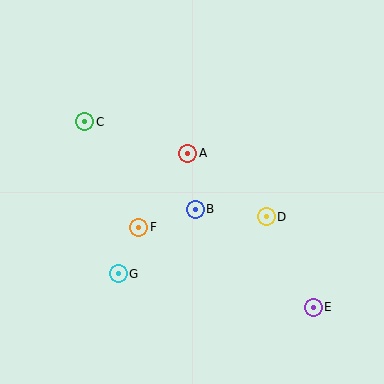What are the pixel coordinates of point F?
Point F is at (139, 227).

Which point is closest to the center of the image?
Point B at (195, 209) is closest to the center.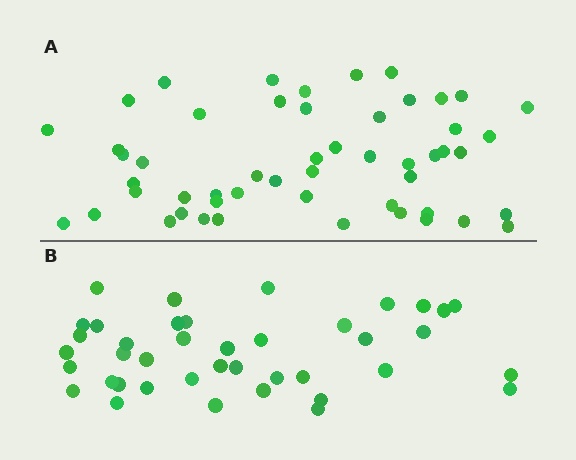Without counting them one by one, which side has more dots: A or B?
Region A (the top region) has more dots.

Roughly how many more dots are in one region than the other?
Region A has roughly 12 or so more dots than region B.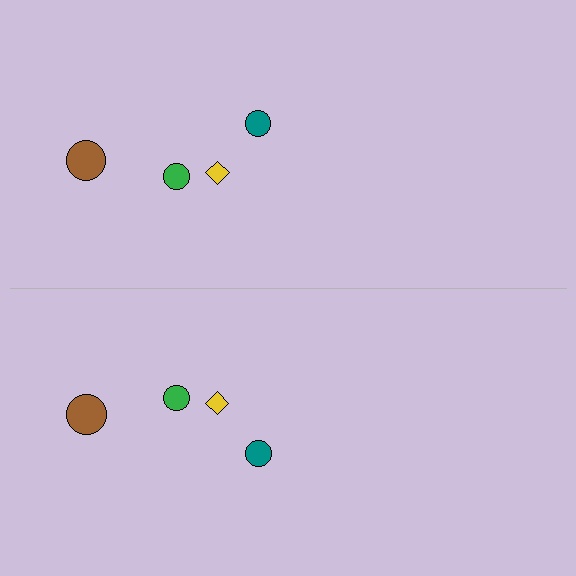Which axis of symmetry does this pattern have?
The pattern has a horizontal axis of symmetry running through the center of the image.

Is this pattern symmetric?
Yes, this pattern has bilateral (reflection) symmetry.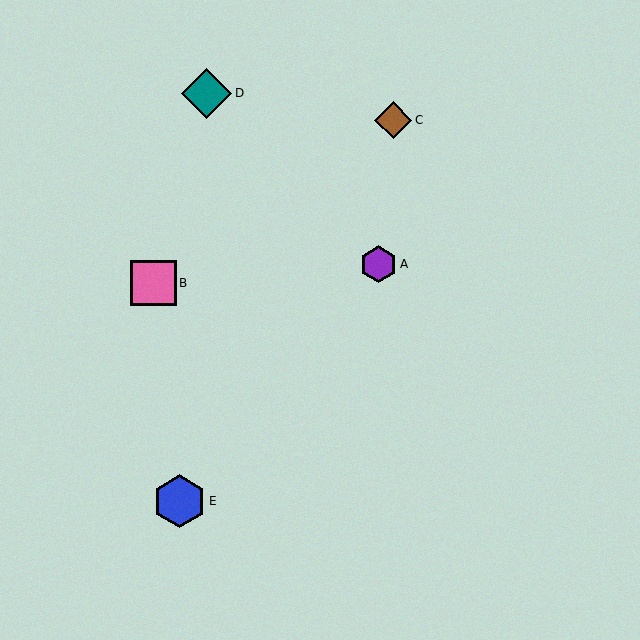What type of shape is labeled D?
Shape D is a teal diamond.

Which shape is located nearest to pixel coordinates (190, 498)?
The blue hexagon (labeled E) at (180, 501) is nearest to that location.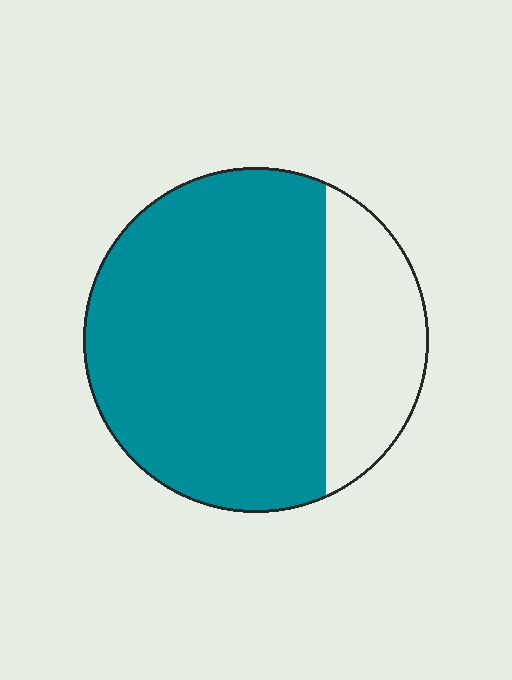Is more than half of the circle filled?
Yes.